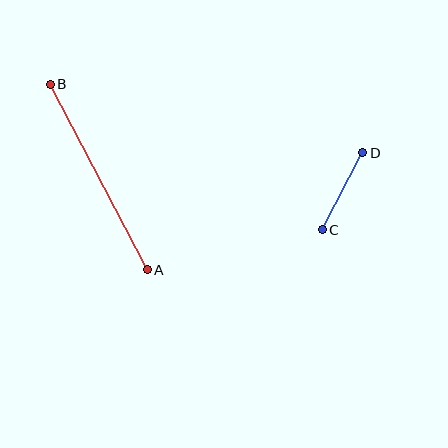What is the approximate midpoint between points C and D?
The midpoint is at approximately (342, 191) pixels.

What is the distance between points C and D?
The distance is approximately 87 pixels.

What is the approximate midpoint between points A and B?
The midpoint is at approximately (99, 177) pixels.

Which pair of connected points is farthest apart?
Points A and B are farthest apart.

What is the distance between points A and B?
The distance is approximately 209 pixels.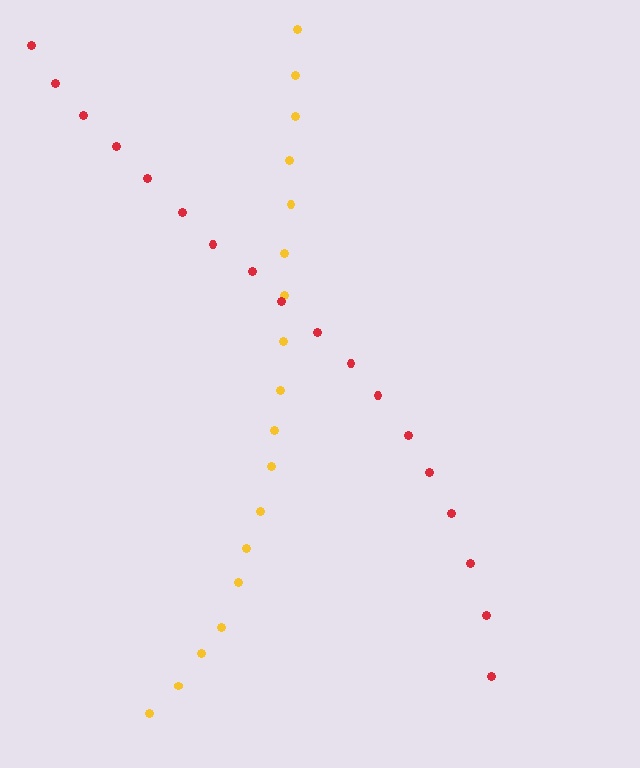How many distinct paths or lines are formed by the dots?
There are 2 distinct paths.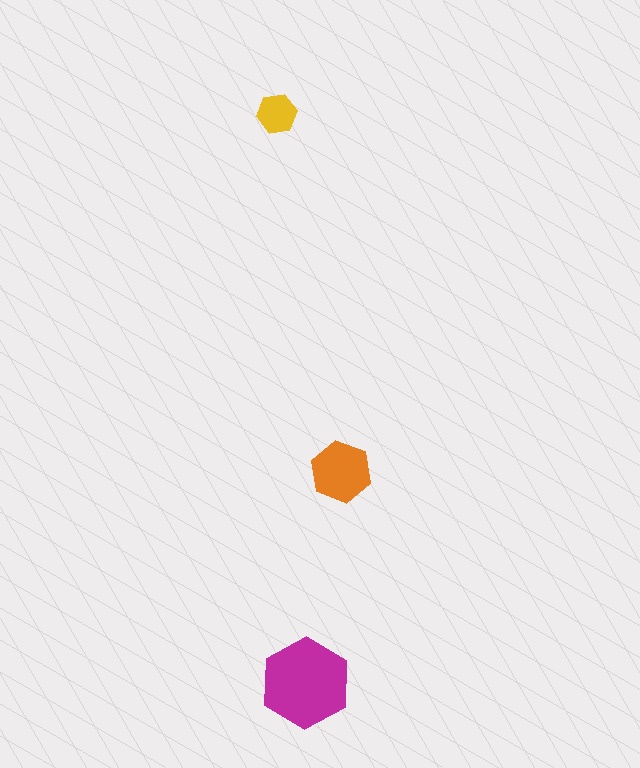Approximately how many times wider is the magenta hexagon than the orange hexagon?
About 1.5 times wider.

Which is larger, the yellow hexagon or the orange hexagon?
The orange one.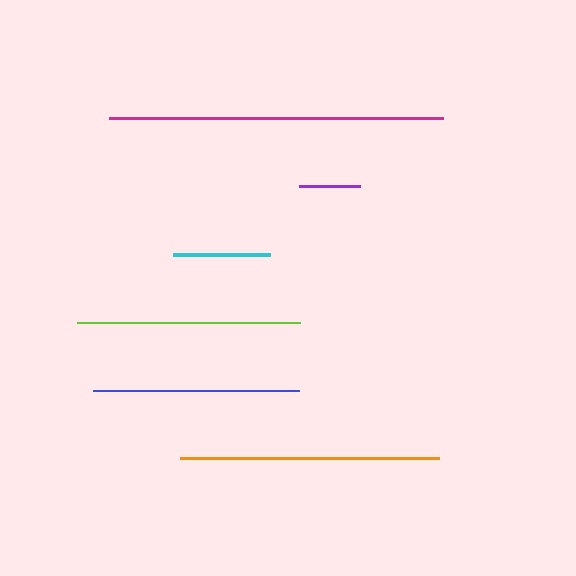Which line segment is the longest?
The magenta line is the longest at approximately 334 pixels.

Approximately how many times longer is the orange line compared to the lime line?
The orange line is approximately 1.2 times the length of the lime line.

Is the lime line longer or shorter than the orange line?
The orange line is longer than the lime line.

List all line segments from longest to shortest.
From longest to shortest: magenta, orange, lime, blue, cyan, purple.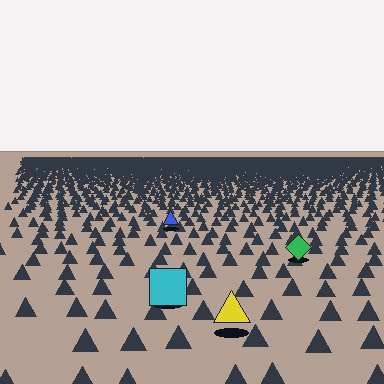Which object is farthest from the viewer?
The blue triangle is farthest from the viewer. It appears smaller and the ground texture around it is denser.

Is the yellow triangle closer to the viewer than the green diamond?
Yes. The yellow triangle is closer — you can tell from the texture gradient: the ground texture is coarser near it.